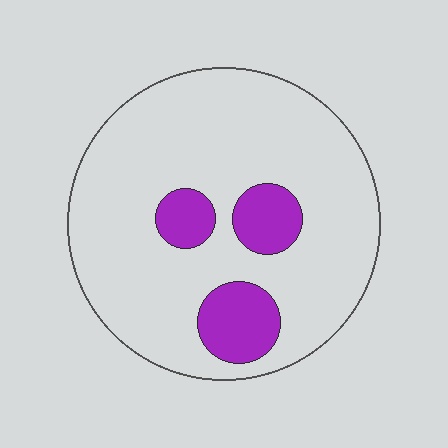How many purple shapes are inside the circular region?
3.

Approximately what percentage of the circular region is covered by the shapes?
Approximately 15%.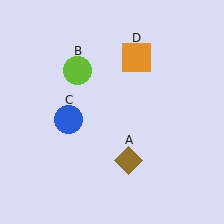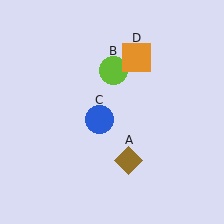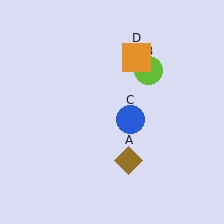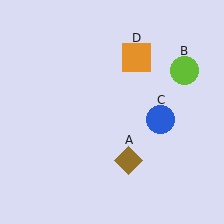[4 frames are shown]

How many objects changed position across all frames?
2 objects changed position: lime circle (object B), blue circle (object C).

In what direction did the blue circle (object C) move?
The blue circle (object C) moved right.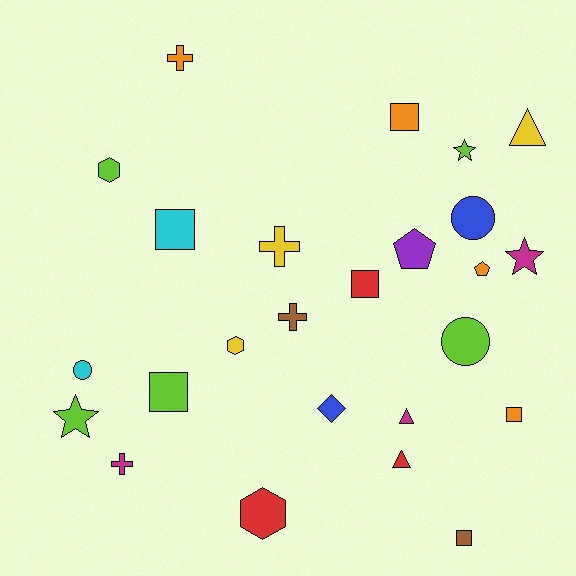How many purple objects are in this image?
There is 1 purple object.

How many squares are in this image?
There are 6 squares.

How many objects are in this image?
There are 25 objects.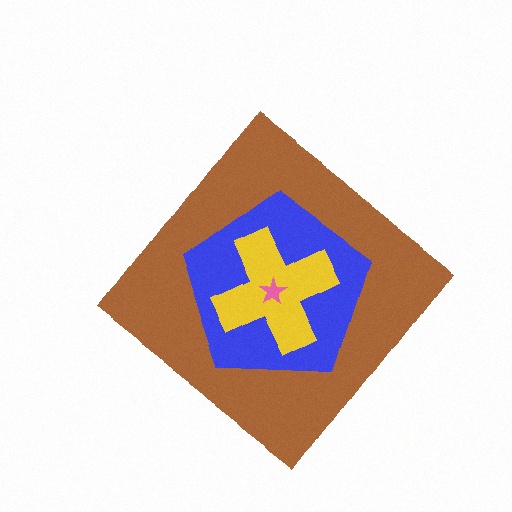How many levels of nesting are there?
4.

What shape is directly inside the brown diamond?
The blue pentagon.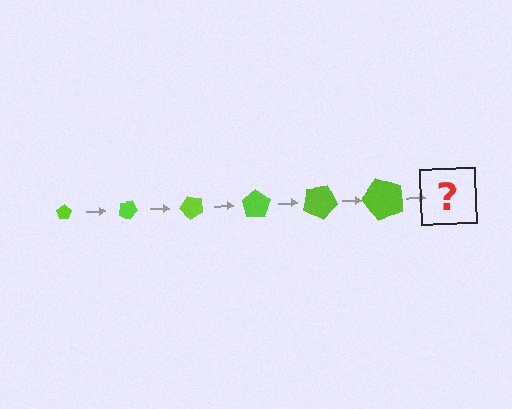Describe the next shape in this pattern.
It should be a pentagon, larger than the previous one and rotated 150 degrees from the start.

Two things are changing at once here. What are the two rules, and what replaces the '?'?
The two rules are that the pentagon grows larger each step and it rotates 25 degrees each step. The '?' should be a pentagon, larger than the previous one and rotated 150 degrees from the start.